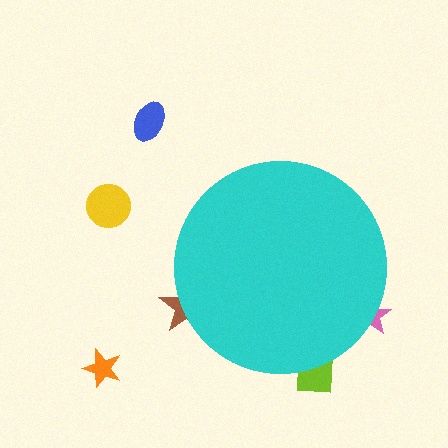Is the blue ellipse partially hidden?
No, the blue ellipse is fully visible.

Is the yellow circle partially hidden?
No, the yellow circle is fully visible.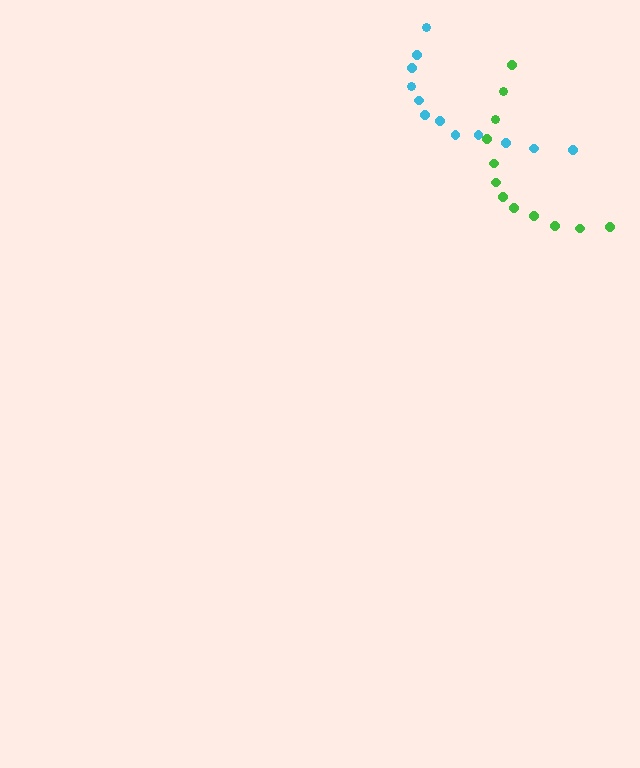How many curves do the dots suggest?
There are 2 distinct paths.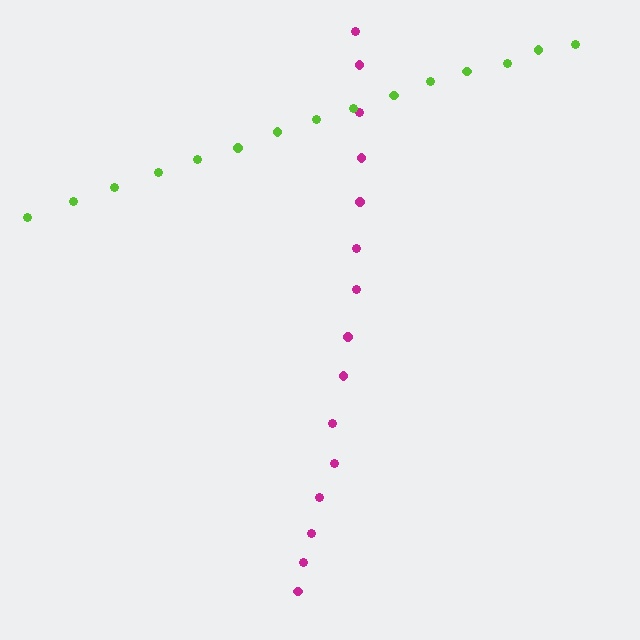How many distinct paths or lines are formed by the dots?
There are 2 distinct paths.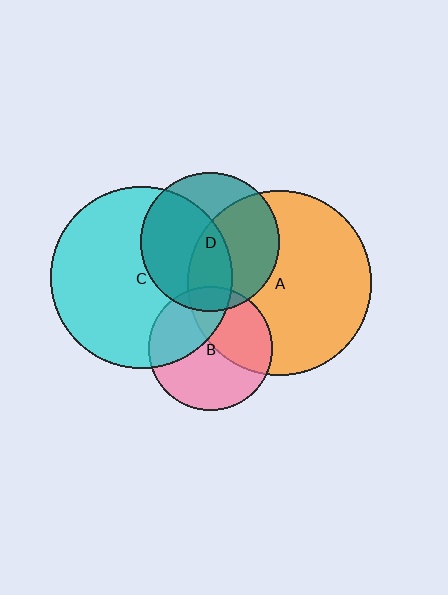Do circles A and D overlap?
Yes.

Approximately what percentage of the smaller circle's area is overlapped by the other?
Approximately 50%.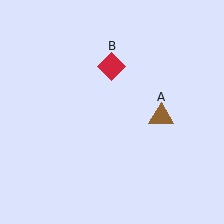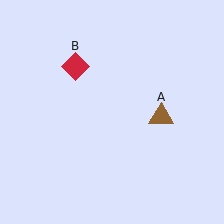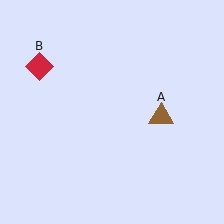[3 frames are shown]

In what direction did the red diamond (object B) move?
The red diamond (object B) moved left.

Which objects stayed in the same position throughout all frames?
Brown triangle (object A) remained stationary.